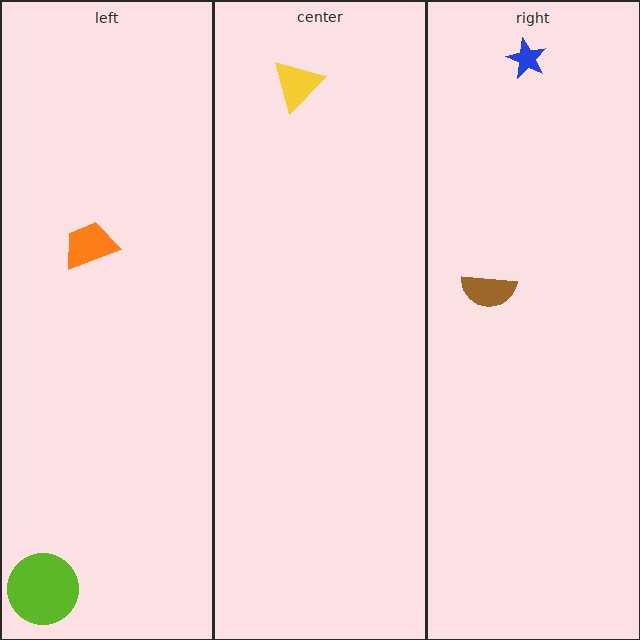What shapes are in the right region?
The brown semicircle, the blue star.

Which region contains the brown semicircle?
The right region.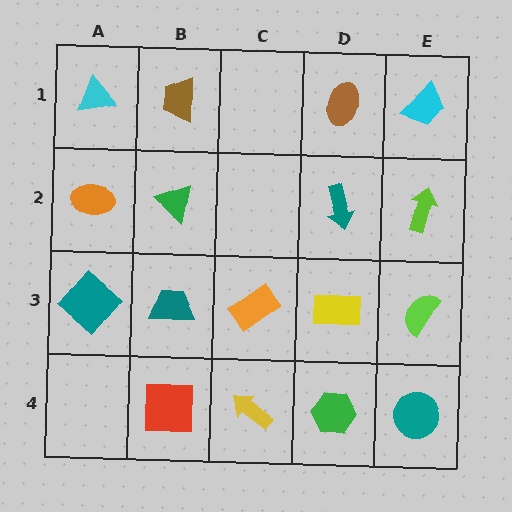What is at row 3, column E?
A lime semicircle.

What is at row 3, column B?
A teal trapezoid.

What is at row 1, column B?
A brown trapezoid.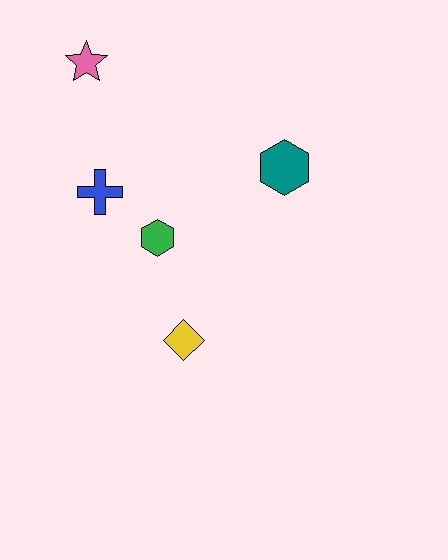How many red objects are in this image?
There are no red objects.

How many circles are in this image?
There are no circles.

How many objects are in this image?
There are 5 objects.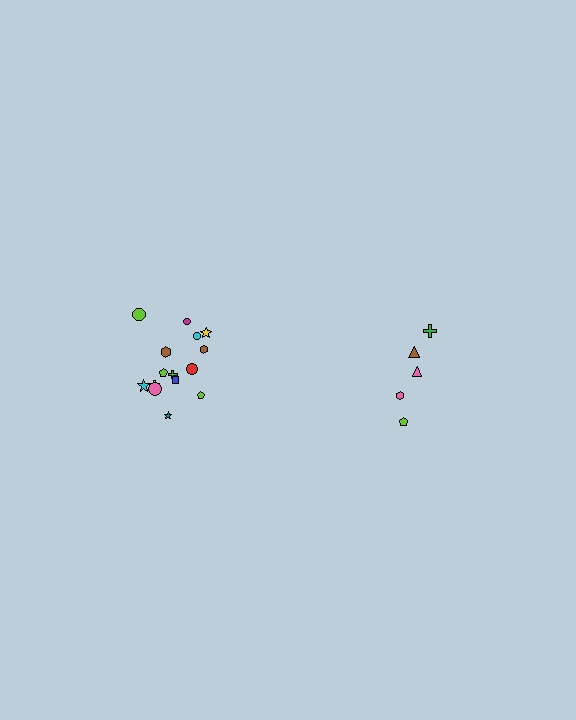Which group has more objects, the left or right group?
The left group.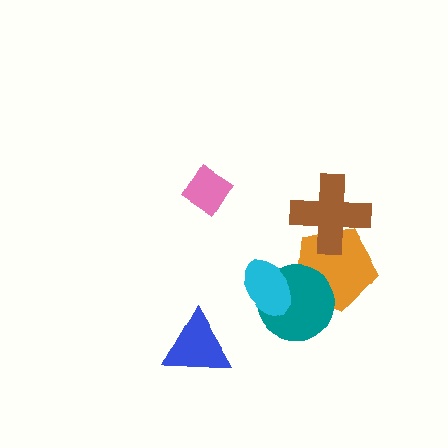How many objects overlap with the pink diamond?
0 objects overlap with the pink diamond.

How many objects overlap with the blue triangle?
0 objects overlap with the blue triangle.